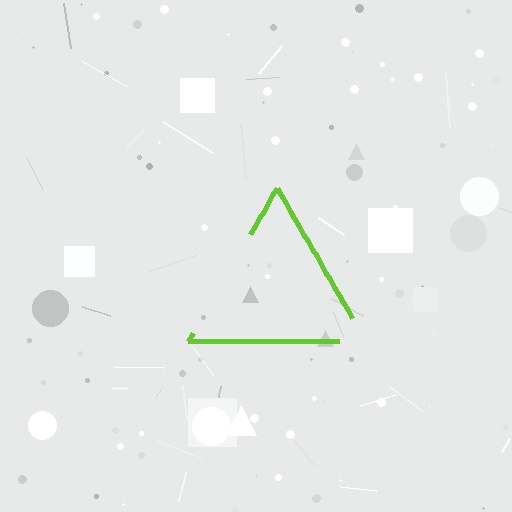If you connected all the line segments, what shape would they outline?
They would outline a triangle.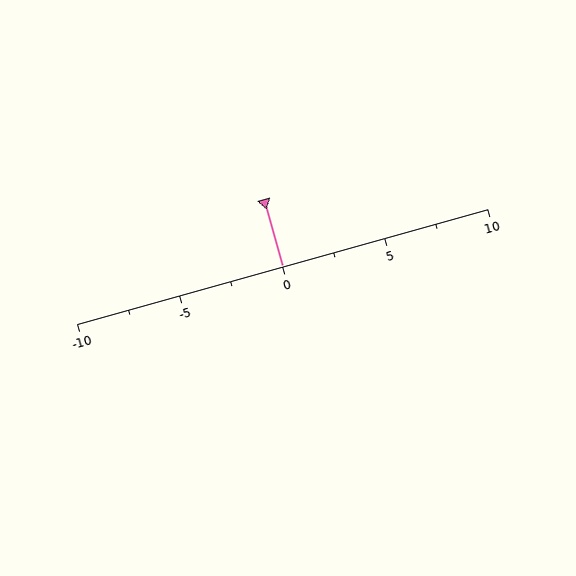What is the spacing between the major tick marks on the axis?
The major ticks are spaced 5 apart.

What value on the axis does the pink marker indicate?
The marker indicates approximately 0.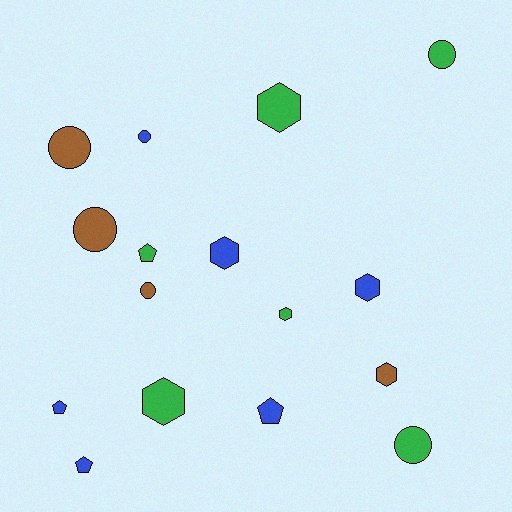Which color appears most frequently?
Blue, with 6 objects.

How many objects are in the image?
There are 16 objects.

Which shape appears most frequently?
Circle, with 6 objects.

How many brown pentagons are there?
There are no brown pentagons.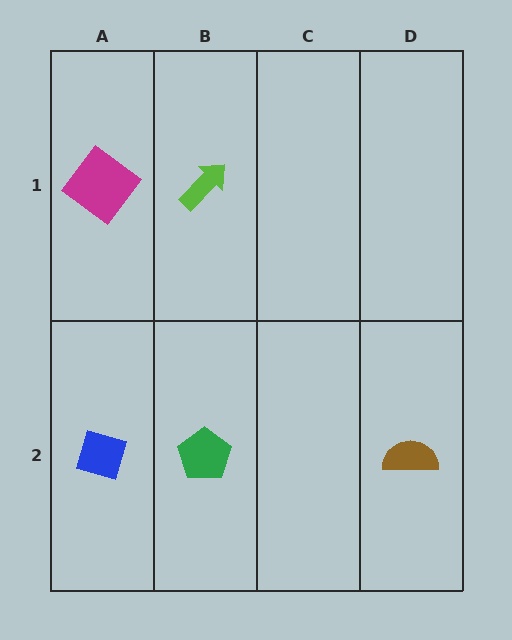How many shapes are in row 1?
2 shapes.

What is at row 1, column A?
A magenta diamond.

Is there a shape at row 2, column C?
No, that cell is empty.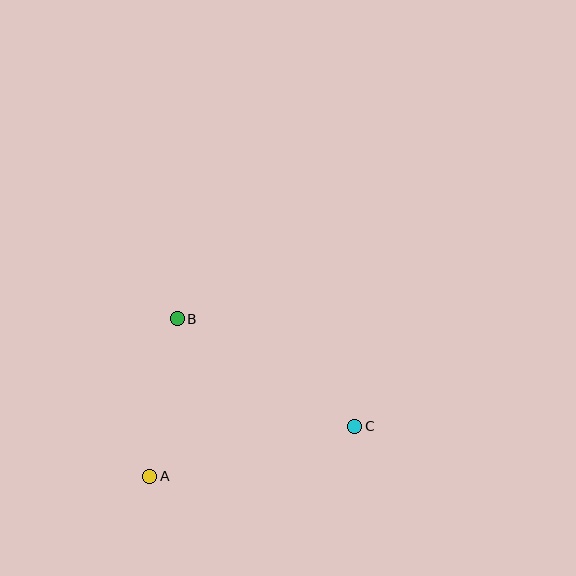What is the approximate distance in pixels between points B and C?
The distance between B and C is approximately 207 pixels.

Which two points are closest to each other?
Points A and B are closest to each other.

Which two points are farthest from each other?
Points A and C are farthest from each other.